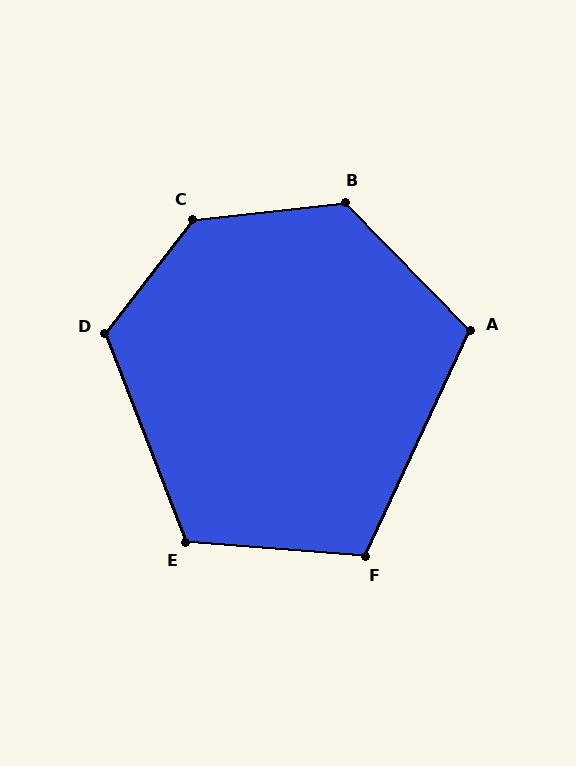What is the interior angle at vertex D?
Approximately 122 degrees (obtuse).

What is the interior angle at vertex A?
Approximately 111 degrees (obtuse).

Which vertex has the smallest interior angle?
F, at approximately 111 degrees.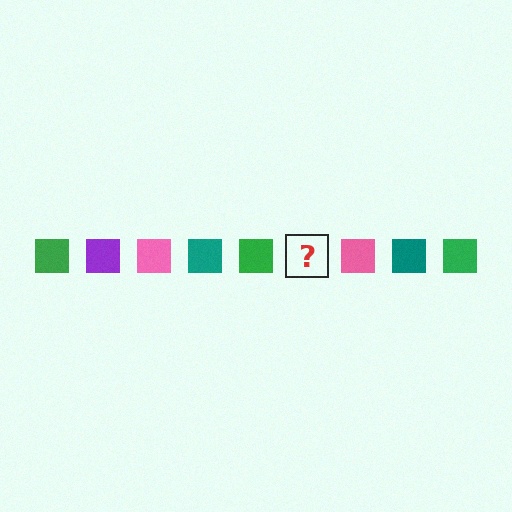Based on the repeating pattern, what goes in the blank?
The blank should be a purple square.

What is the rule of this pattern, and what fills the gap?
The rule is that the pattern cycles through green, purple, pink, teal squares. The gap should be filled with a purple square.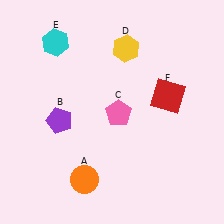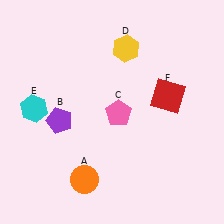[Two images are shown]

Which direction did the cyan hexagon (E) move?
The cyan hexagon (E) moved down.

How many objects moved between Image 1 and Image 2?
1 object moved between the two images.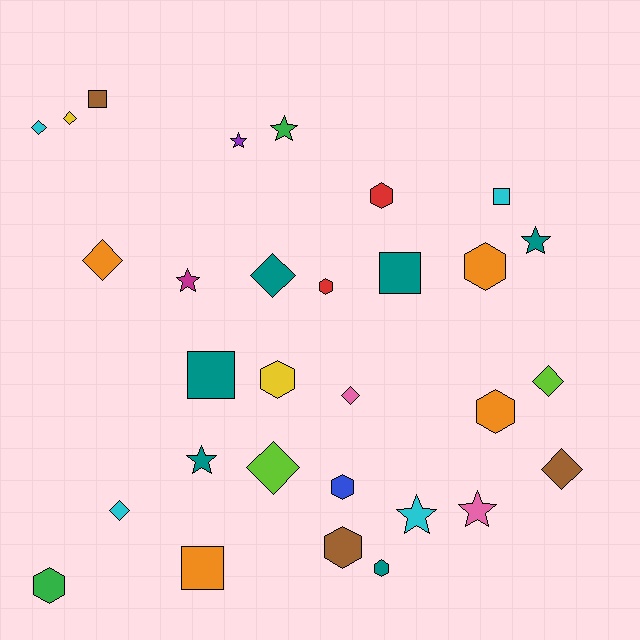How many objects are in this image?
There are 30 objects.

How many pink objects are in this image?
There are 2 pink objects.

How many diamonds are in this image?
There are 9 diamonds.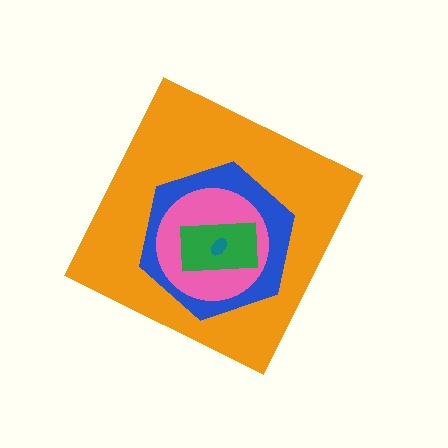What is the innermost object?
The teal ellipse.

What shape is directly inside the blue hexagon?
The pink circle.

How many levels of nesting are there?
5.